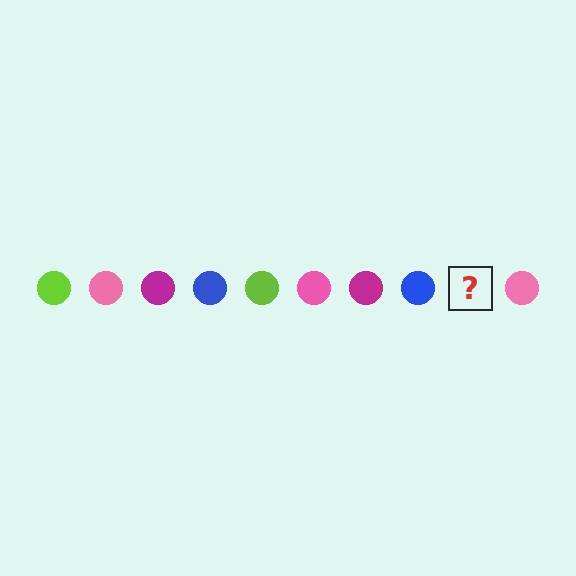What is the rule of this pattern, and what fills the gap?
The rule is that the pattern cycles through lime, pink, magenta, blue circles. The gap should be filled with a lime circle.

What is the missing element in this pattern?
The missing element is a lime circle.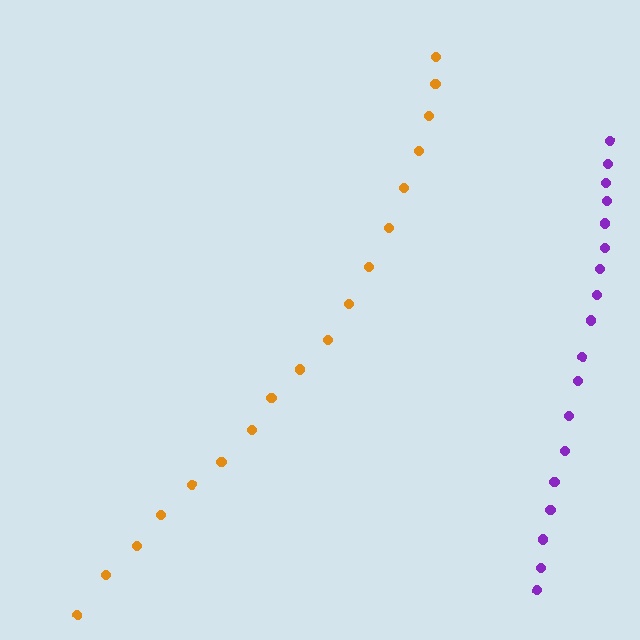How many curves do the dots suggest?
There are 2 distinct paths.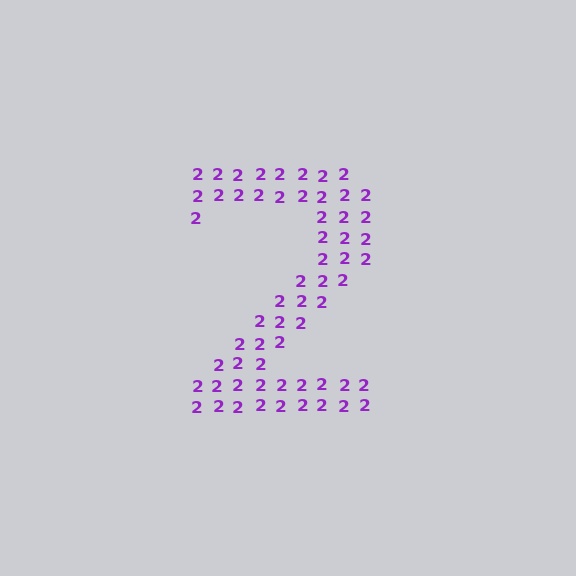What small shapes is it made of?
It is made of small digit 2's.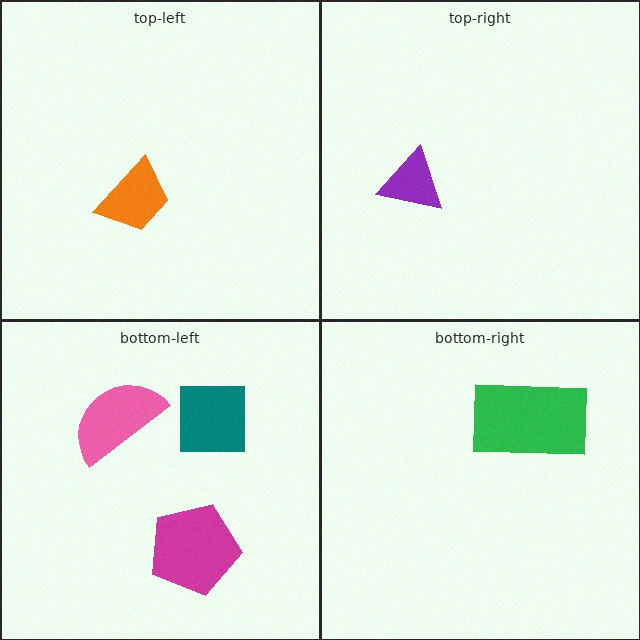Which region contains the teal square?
The bottom-left region.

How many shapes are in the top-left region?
1.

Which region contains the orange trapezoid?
The top-left region.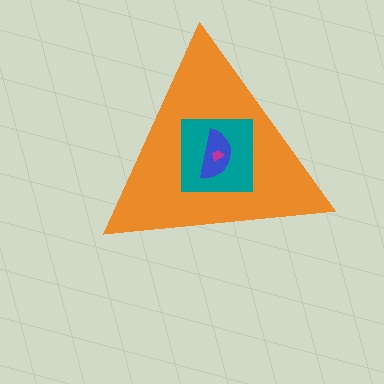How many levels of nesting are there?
4.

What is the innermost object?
The magenta trapezoid.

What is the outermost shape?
The orange triangle.